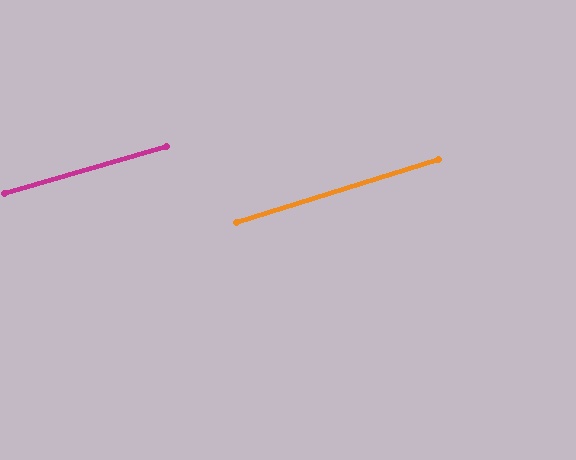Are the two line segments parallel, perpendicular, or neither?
Parallel — their directions differ by only 1.1°.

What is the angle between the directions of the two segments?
Approximately 1 degree.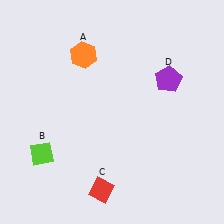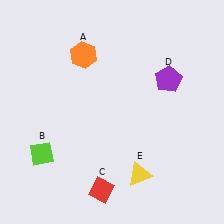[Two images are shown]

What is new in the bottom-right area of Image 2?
A yellow triangle (E) was added in the bottom-right area of Image 2.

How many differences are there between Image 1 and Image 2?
There is 1 difference between the two images.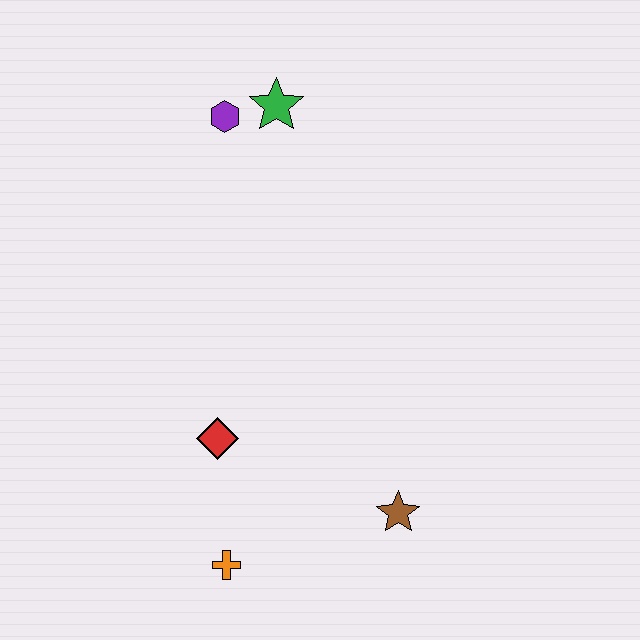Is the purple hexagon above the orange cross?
Yes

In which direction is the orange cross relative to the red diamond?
The orange cross is below the red diamond.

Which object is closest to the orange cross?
The red diamond is closest to the orange cross.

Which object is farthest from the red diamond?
The green star is farthest from the red diamond.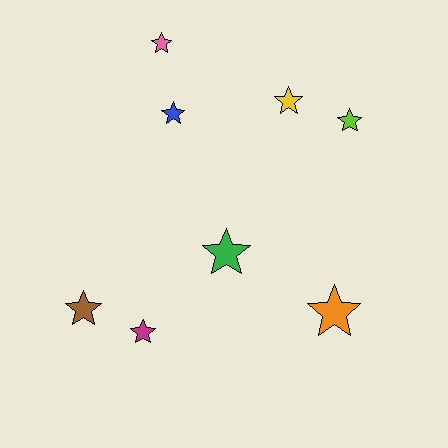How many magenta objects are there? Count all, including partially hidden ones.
There is 1 magenta object.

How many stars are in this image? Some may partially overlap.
There are 8 stars.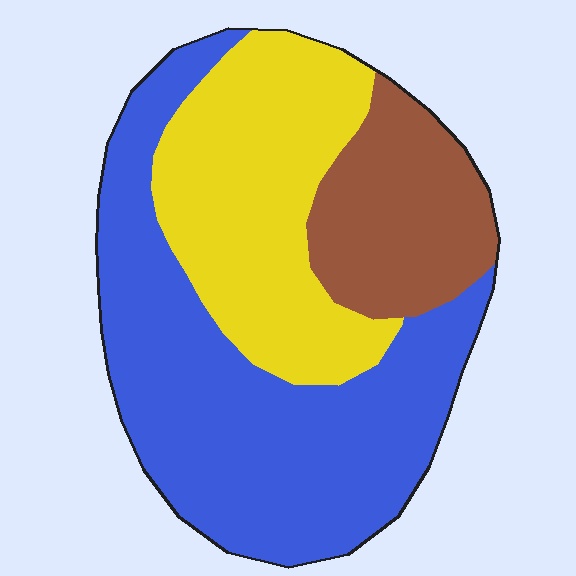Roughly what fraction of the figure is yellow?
Yellow covers 32% of the figure.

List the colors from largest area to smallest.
From largest to smallest: blue, yellow, brown.